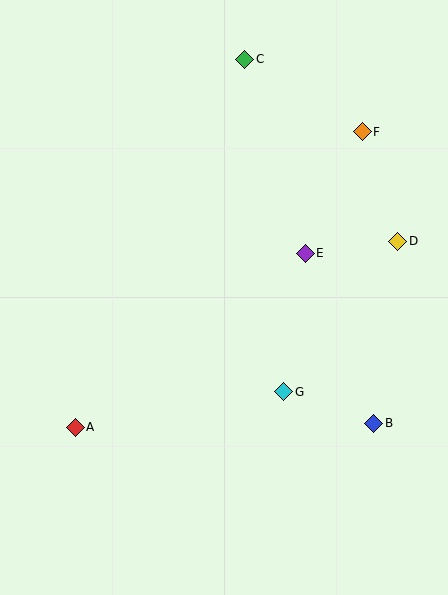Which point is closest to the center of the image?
Point E at (305, 253) is closest to the center.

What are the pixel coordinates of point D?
Point D is at (398, 241).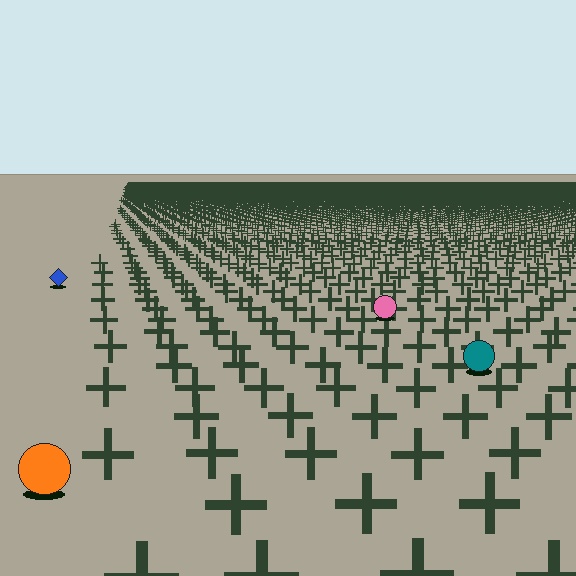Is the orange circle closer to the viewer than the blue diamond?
Yes. The orange circle is closer — you can tell from the texture gradient: the ground texture is coarser near it.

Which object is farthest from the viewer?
The blue diamond is farthest from the viewer. It appears smaller and the ground texture around it is denser.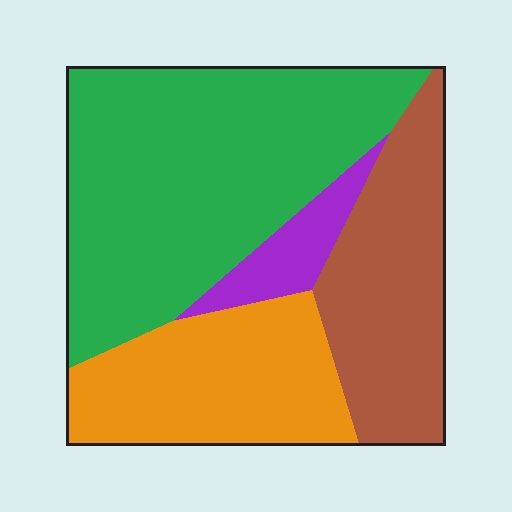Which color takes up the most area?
Green, at roughly 45%.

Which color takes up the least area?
Purple, at roughly 5%.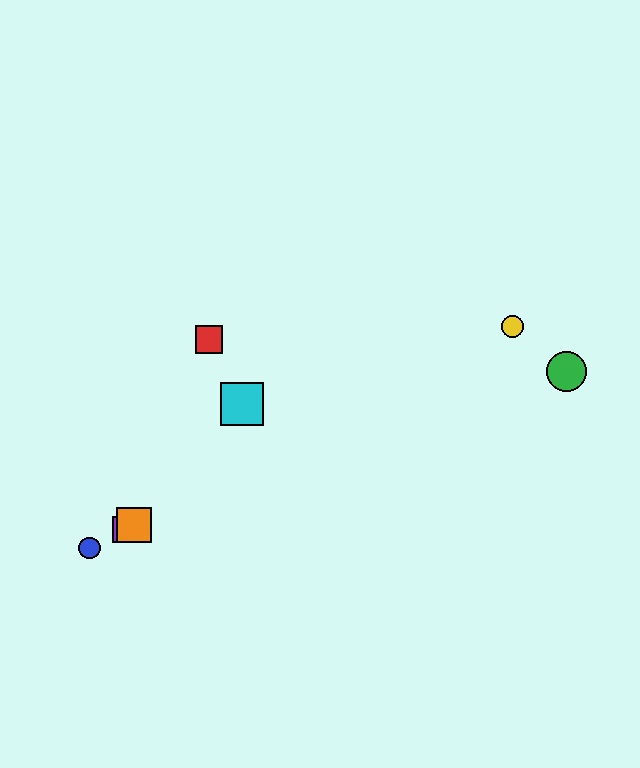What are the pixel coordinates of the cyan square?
The cyan square is at (242, 404).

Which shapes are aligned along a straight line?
The blue circle, the yellow circle, the purple square, the orange square are aligned along a straight line.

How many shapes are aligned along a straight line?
4 shapes (the blue circle, the yellow circle, the purple square, the orange square) are aligned along a straight line.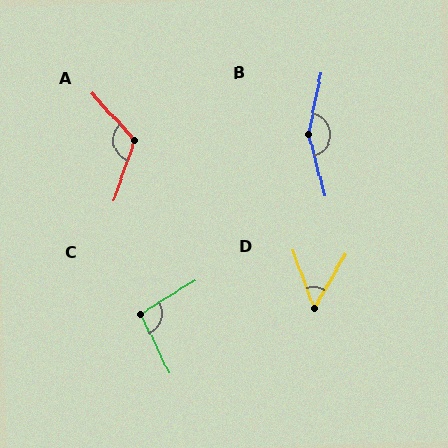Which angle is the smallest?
D, at approximately 50 degrees.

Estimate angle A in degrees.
Approximately 119 degrees.